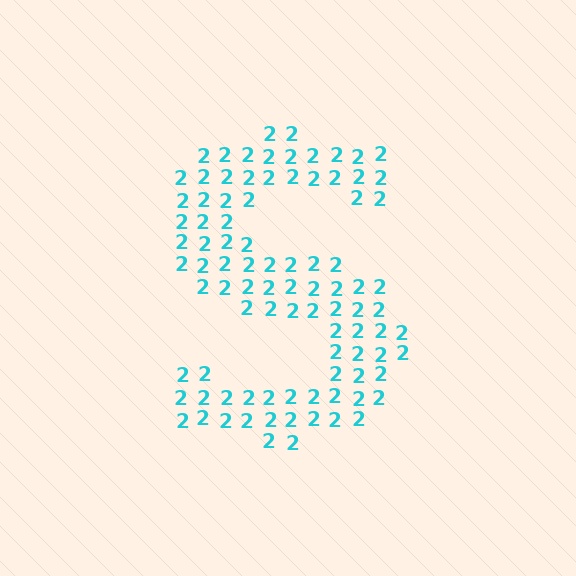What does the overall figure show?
The overall figure shows the letter S.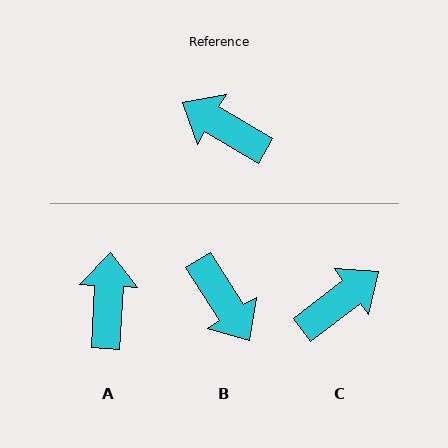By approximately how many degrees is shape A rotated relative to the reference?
Approximately 63 degrees clockwise.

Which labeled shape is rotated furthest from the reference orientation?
B, about 153 degrees away.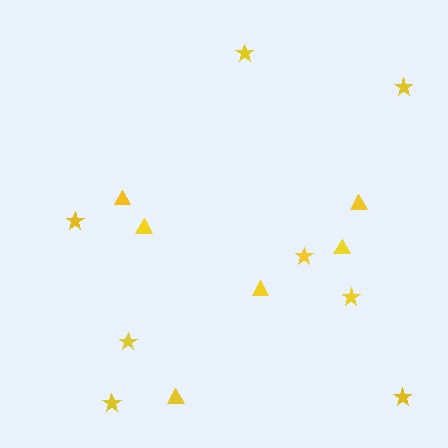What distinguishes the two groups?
There are 2 groups: one group of triangles (6) and one group of stars (8).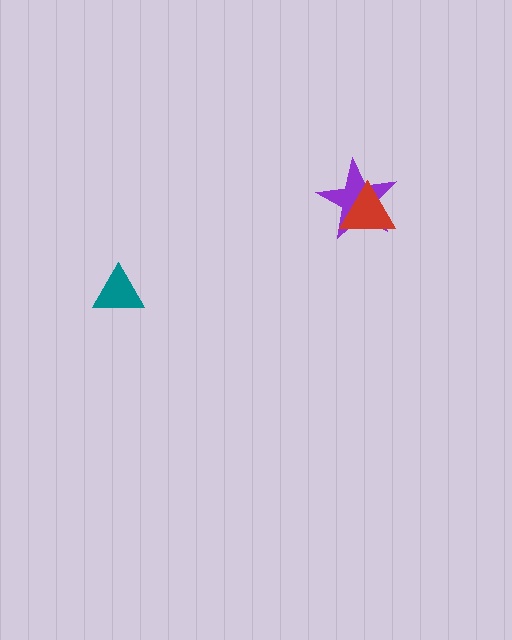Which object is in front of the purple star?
The red triangle is in front of the purple star.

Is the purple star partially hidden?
Yes, it is partially covered by another shape.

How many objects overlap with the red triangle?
1 object overlaps with the red triangle.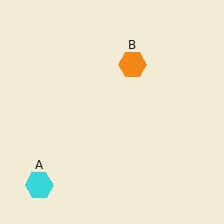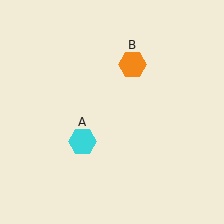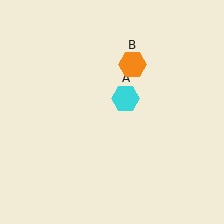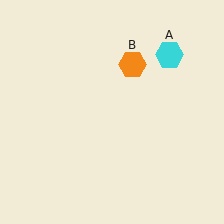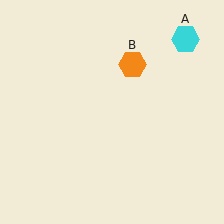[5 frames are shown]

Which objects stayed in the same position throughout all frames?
Orange hexagon (object B) remained stationary.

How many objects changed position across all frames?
1 object changed position: cyan hexagon (object A).